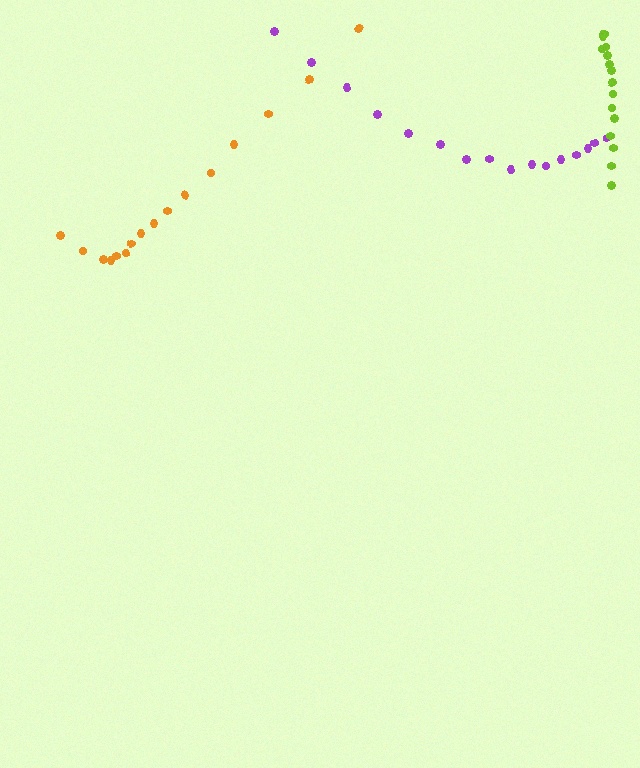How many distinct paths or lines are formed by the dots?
There are 3 distinct paths.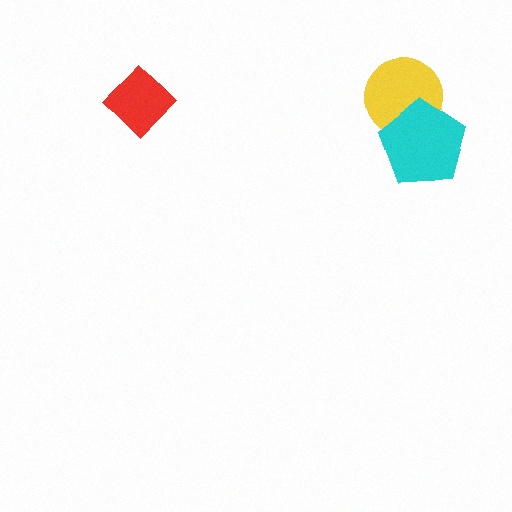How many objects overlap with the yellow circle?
1 object overlaps with the yellow circle.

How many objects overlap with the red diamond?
0 objects overlap with the red diamond.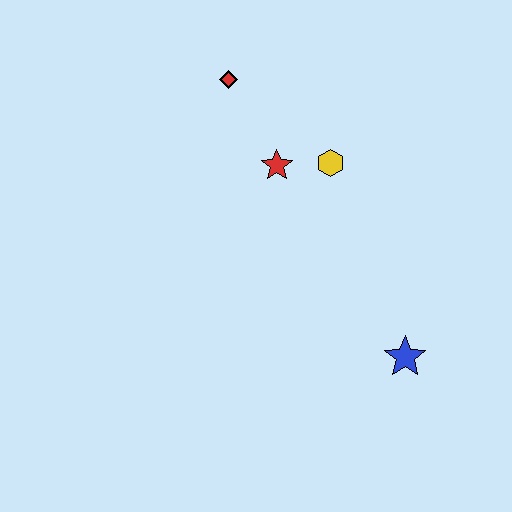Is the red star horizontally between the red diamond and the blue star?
Yes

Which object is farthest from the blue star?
The red diamond is farthest from the blue star.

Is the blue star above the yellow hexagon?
No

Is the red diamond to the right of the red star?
No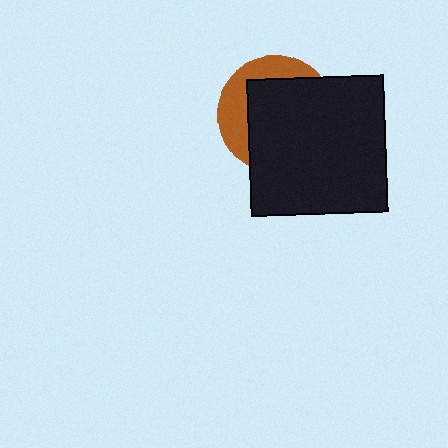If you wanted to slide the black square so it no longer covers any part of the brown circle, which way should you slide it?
Slide it toward the lower-right — that is the most direct way to separate the two shapes.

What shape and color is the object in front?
The object in front is a black square.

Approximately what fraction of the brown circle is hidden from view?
Roughly 68% of the brown circle is hidden behind the black square.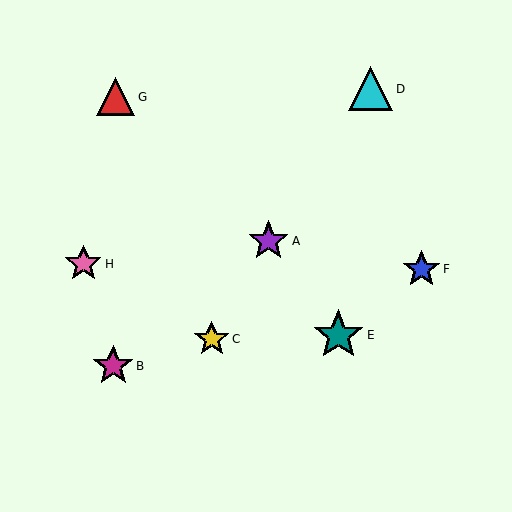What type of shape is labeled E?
Shape E is a teal star.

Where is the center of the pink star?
The center of the pink star is at (83, 264).